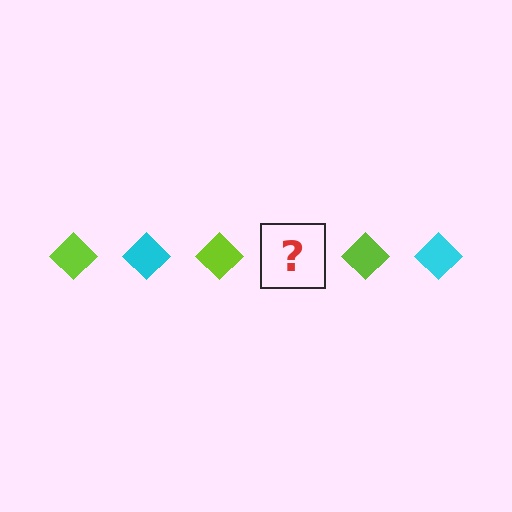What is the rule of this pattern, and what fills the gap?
The rule is that the pattern cycles through lime, cyan diamonds. The gap should be filled with a cyan diamond.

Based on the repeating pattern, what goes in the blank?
The blank should be a cyan diamond.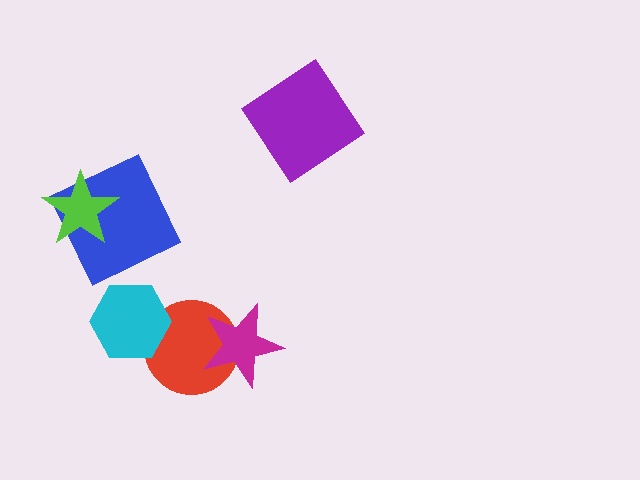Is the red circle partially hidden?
Yes, it is partially covered by another shape.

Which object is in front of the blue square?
The lime star is in front of the blue square.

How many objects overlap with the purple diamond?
0 objects overlap with the purple diamond.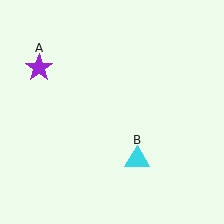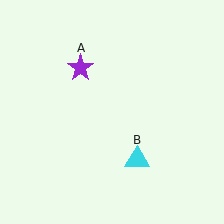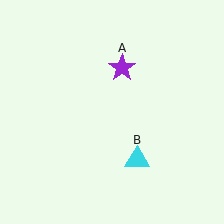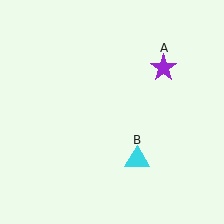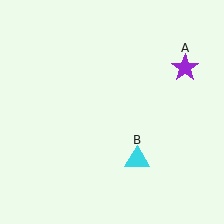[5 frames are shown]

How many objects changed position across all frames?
1 object changed position: purple star (object A).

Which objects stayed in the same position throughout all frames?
Cyan triangle (object B) remained stationary.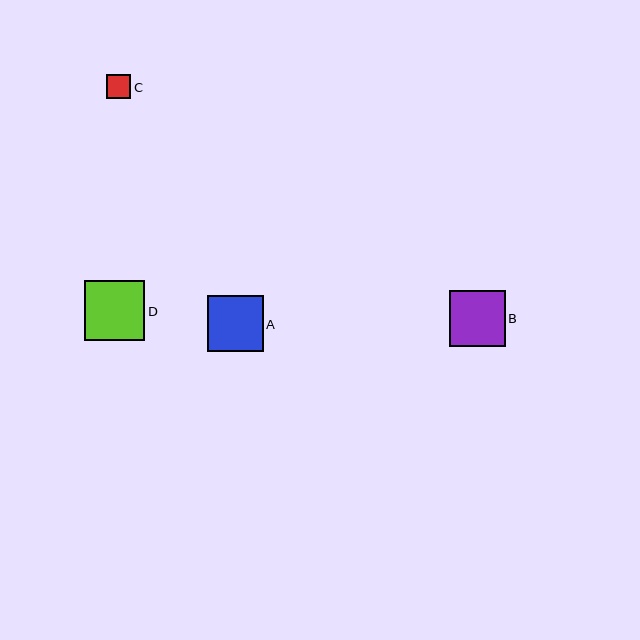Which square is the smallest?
Square C is the smallest with a size of approximately 24 pixels.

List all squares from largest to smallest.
From largest to smallest: D, A, B, C.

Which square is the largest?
Square D is the largest with a size of approximately 60 pixels.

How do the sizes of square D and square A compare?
Square D and square A are approximately the same size.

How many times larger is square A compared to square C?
Square A is approximately 2.4 times the size of square C.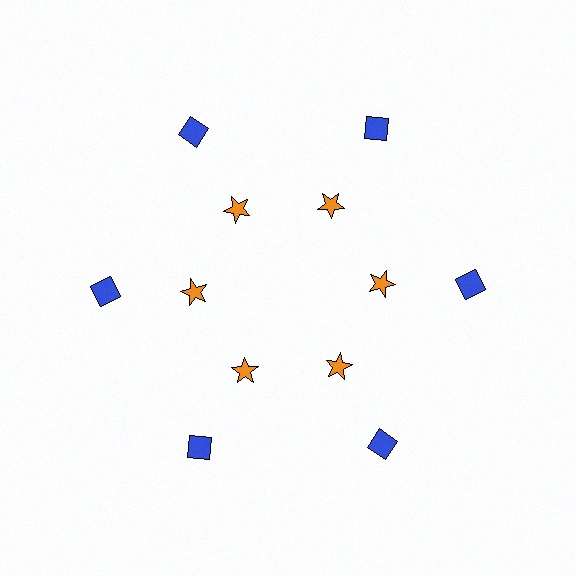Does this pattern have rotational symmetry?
Yes, this pattern has 6-fold rotational symmetry. It looks the same after rotating 60 degrees around the center.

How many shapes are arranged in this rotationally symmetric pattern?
There are 12 shapes, arranged in 6 groups of 2.